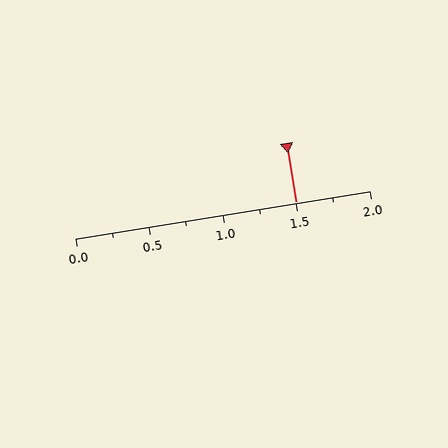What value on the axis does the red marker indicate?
The marker indicates approximately 1.5.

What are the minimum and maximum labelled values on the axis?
The axis runs from 0.0 to 2.0.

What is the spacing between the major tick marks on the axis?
The major ticks are spaced 0.5 apart.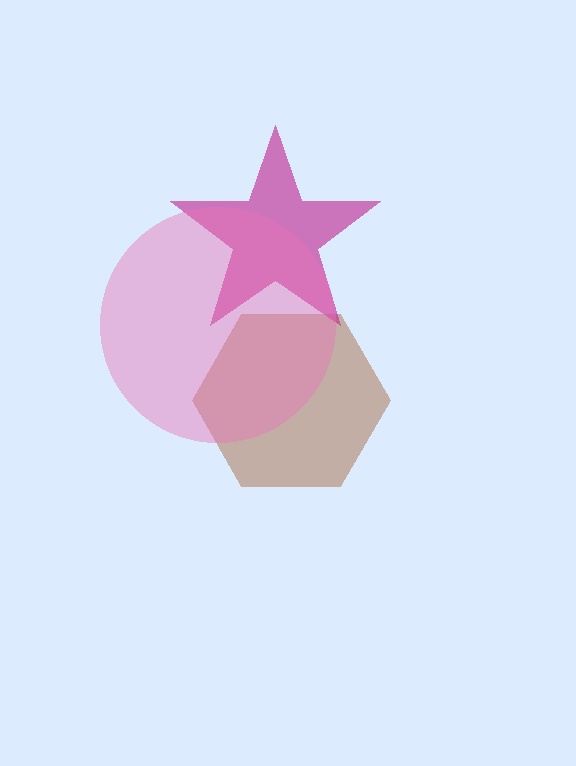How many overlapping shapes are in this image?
There are 3 overlapping shapes in the image.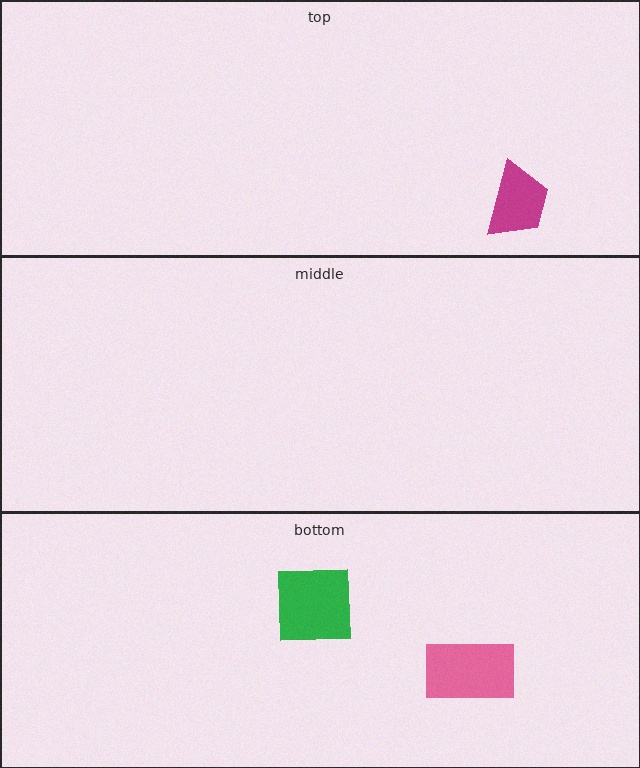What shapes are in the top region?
The magenta trapezoid.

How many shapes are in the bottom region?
2.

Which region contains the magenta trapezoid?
The top region.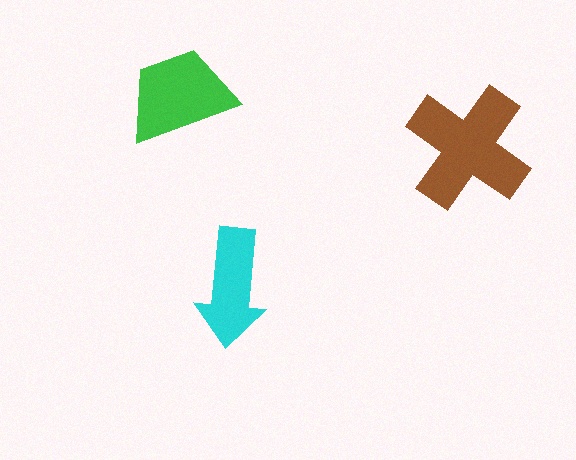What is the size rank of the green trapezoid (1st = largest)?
2nd.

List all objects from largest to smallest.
The brown cross, the green trapezoid, the cyan arrow.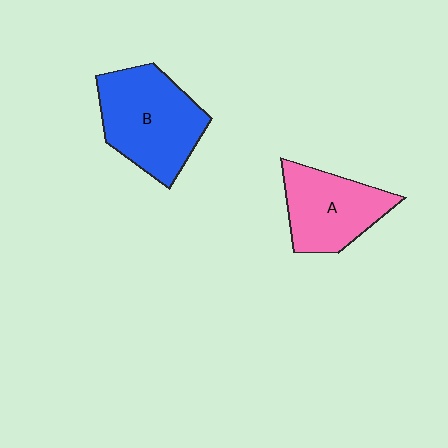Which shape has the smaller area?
Shape A (pink).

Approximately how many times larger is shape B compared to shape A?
Approximately 1.3 times.